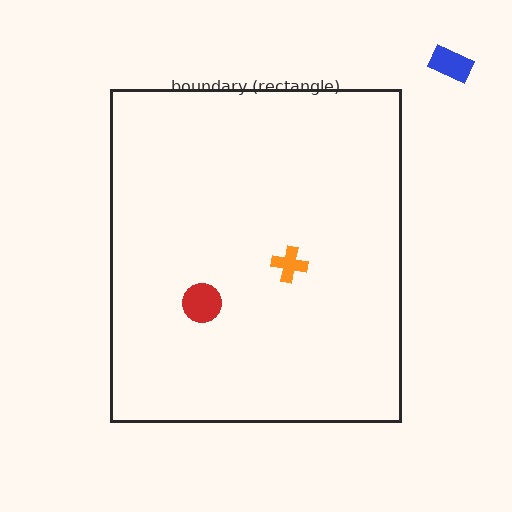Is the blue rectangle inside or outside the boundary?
Outside.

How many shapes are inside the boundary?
2 inside, 1 outside.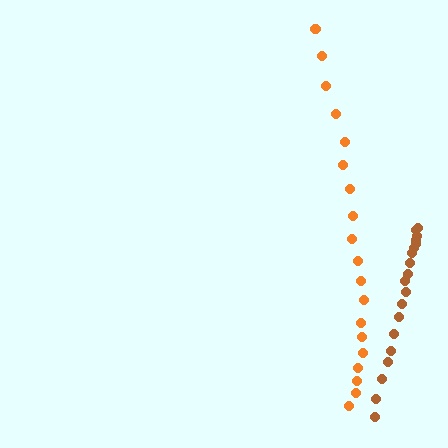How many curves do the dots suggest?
There are 2 distinct paths.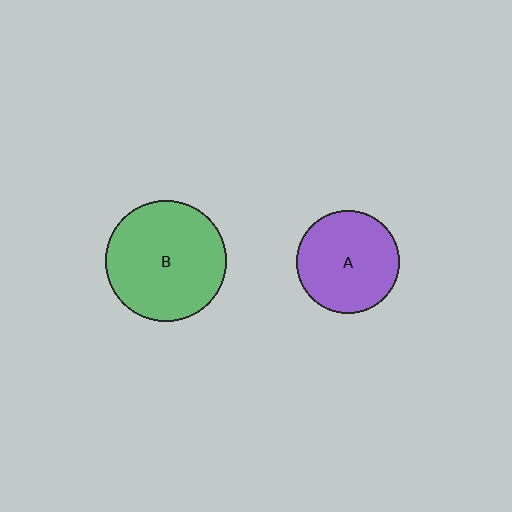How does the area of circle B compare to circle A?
Approximately 1.4 times.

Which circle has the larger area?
Circle B (green).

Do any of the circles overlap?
No, none of the circles overlap.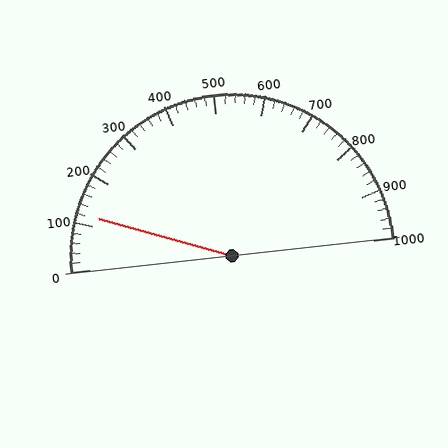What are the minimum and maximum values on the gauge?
The gauge ranges from 0 to 1000.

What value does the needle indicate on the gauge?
The needle indicates approximately 120.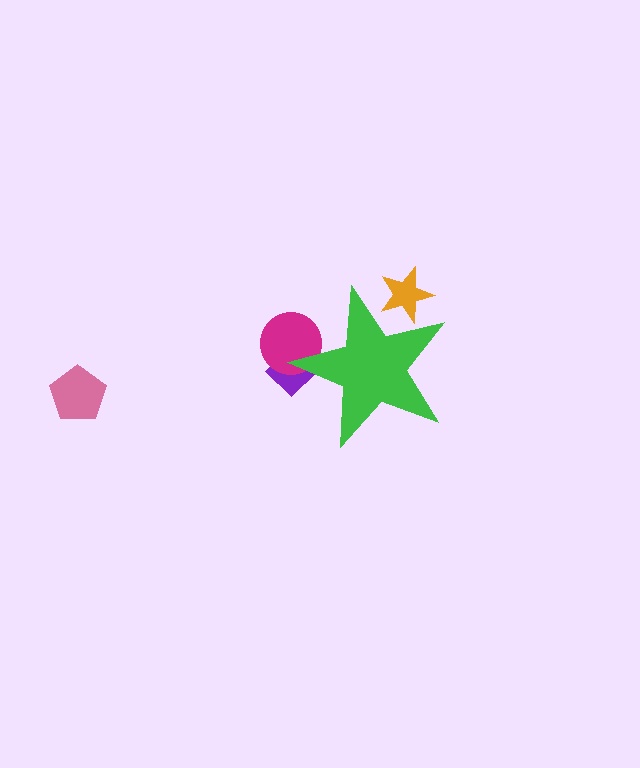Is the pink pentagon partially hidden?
No, the pink pentagon is fully visible.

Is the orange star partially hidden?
Yes, the orange star is partially hidden behind the green star.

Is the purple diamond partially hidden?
Yes, the purple diamond is partially hidden behind the green star.